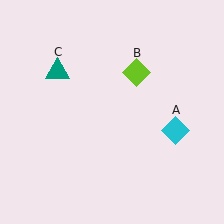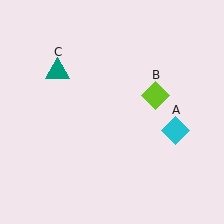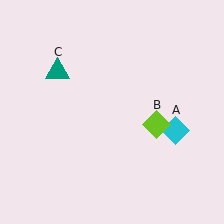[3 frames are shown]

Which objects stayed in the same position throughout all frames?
Cyan diamond (object A) and teal triangle (object C) remained stationary.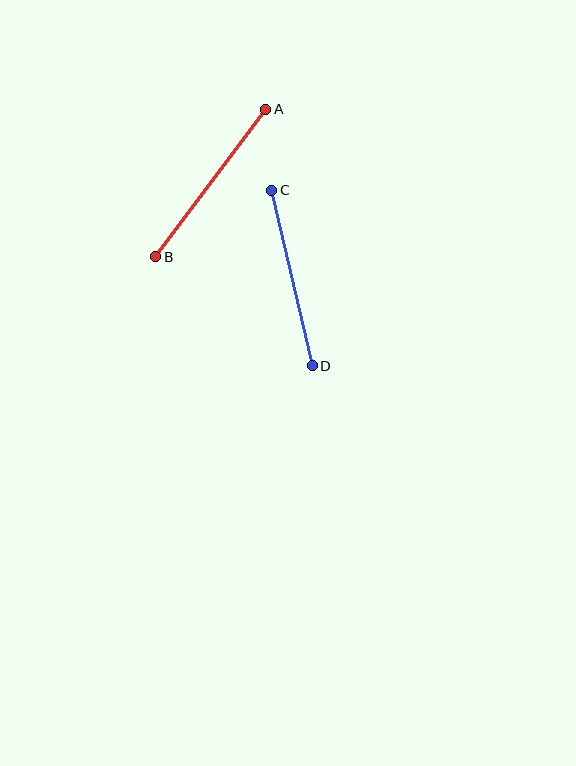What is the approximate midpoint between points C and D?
The midpoint is at approximately (292, 278) pixels.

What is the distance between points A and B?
The distance is approximately 184 pixels.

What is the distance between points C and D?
The distance is approximately 180 pixels.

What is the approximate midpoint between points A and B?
The midpoint is at approximately (211, 183) pixels.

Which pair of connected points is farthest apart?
Points A and B are farthest apart.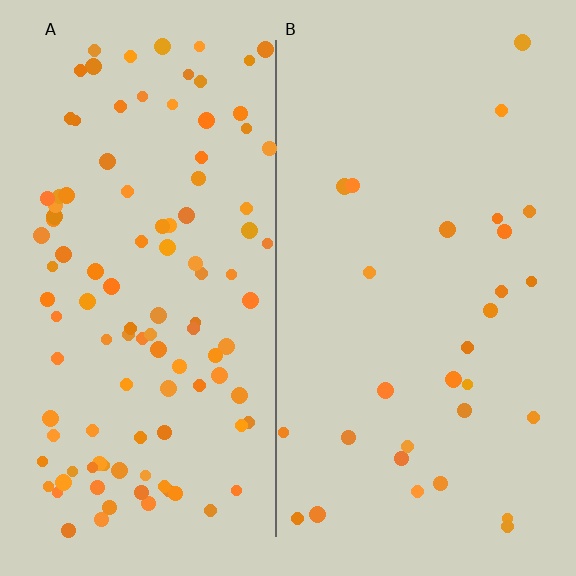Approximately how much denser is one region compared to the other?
Approximately 3.9× — region A over region B.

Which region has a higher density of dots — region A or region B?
A (the left).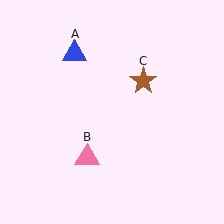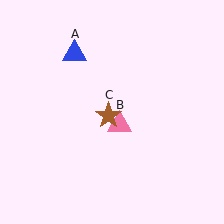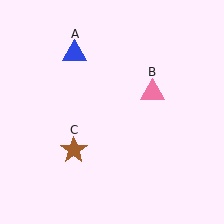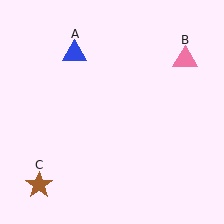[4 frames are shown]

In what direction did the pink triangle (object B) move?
The pink triangle (object B) moved up and to the right.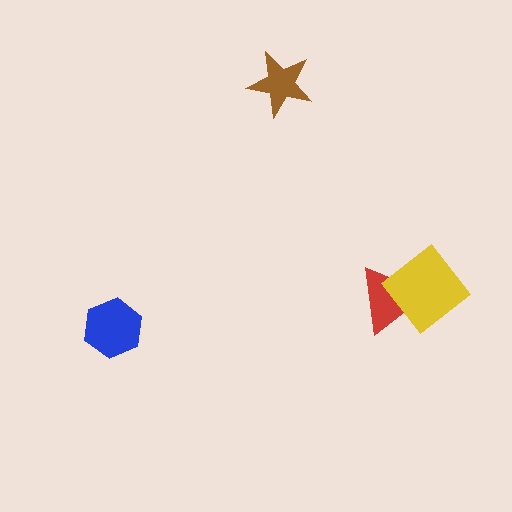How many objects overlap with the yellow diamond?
1 object overlaps with the yellow diamond.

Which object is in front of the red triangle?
The yellow diamond is in front of the red triangle.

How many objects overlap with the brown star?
0 objects overlap with the brown star.